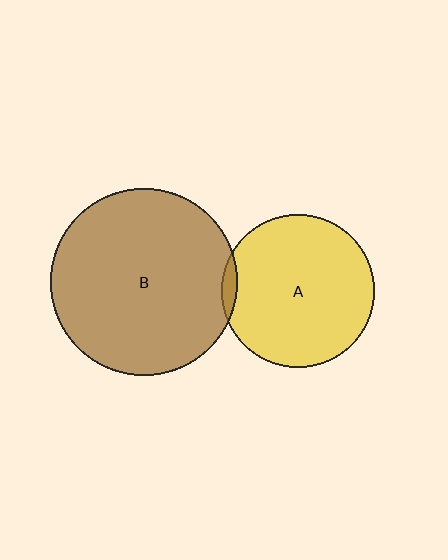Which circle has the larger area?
Circle B (brown).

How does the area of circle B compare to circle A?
Approximately 1.5 times.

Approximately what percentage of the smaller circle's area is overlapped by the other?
Approximately 5%.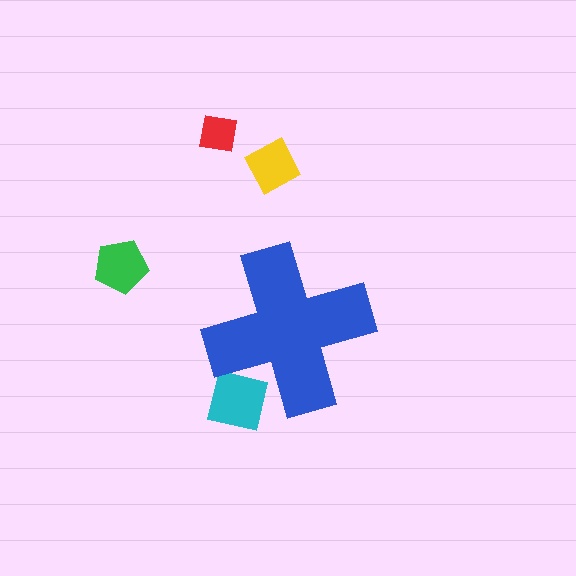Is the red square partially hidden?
No, the red square is fully visible.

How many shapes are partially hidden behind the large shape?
1 shape is partially hidden.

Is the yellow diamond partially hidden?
No, the yellow diamond is fully visible.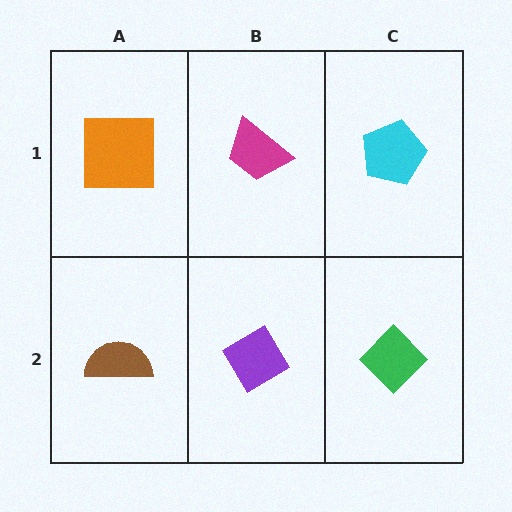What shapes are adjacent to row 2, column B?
A magenta trapezoid (row 1, column B), a brown semicircle (row 2, column A), a green diamond (row 2, column C).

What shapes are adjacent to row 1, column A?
A brown semicircle (row 2, column A), a magenta trapezoid (row 1, column B).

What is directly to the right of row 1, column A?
A magenta trapezoid.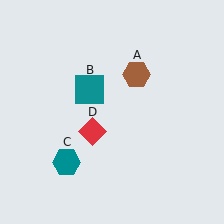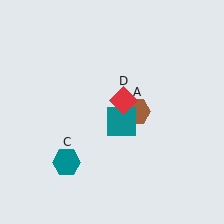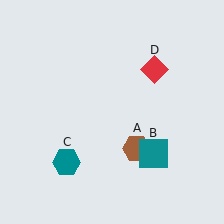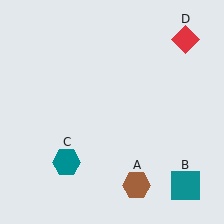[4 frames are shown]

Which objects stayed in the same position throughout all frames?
Teal hexagon (object C) remained stationary.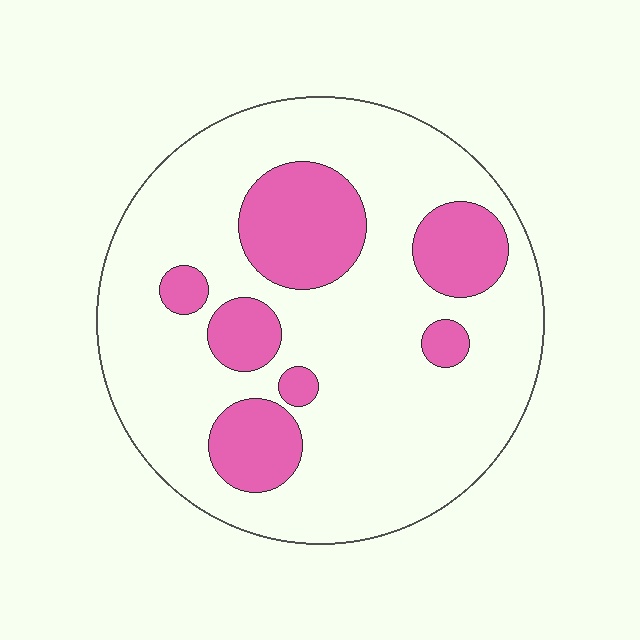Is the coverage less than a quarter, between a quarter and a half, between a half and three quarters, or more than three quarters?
Less than a quarter.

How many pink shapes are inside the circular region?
7.